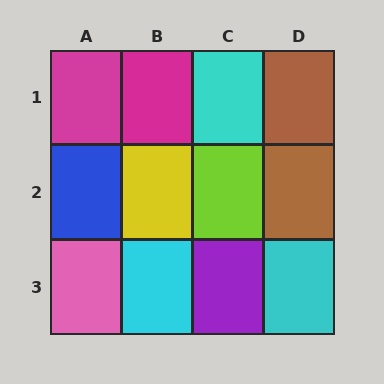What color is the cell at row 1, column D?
Brown.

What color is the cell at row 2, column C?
Lime.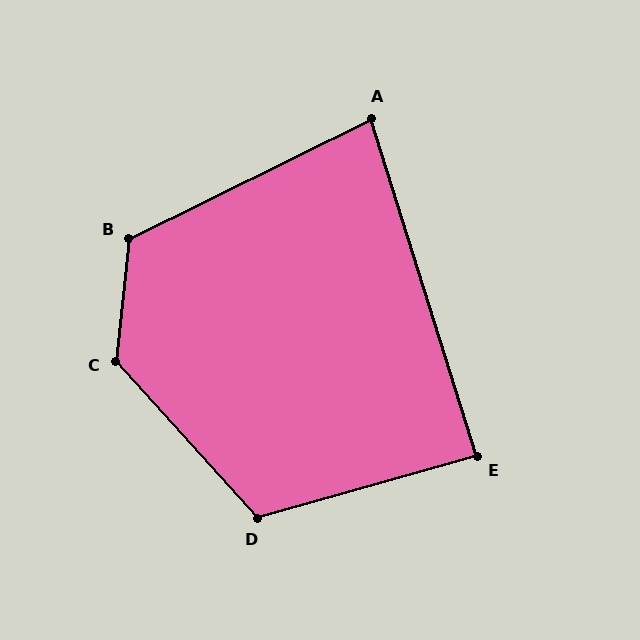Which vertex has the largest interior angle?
C, at approximately 132 degrees.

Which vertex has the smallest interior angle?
A, at approximately 81 degrees.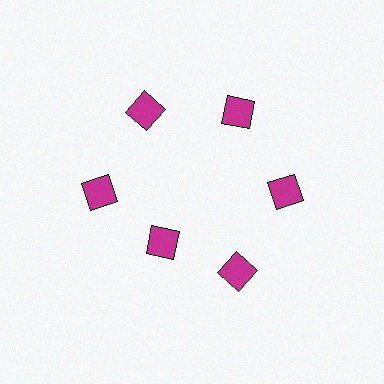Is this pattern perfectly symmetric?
No. The 6 magenta diamonds are arranged in a ring, but one element near the 7 o'clock position is pulled inward toward the center, breaking the 6-fold rotational symmetry.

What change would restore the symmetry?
The symmetry would be restored by moving it outward, back onto the ring so that all 6 diamonds sit at equal angles and equal distance from the center.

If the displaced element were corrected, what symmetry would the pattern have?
It would have 6-fold rotational symmetry — the pattern would map onto itself every 60 degrees.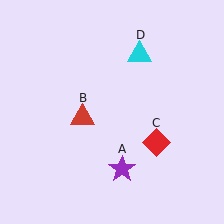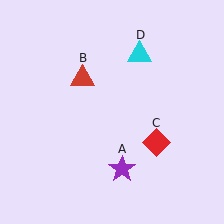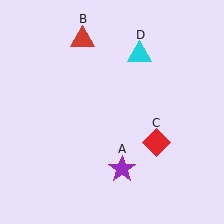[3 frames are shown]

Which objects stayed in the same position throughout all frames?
Purple star (object A) and red diamond (object C) and cyan triangle (object D) remained stationary.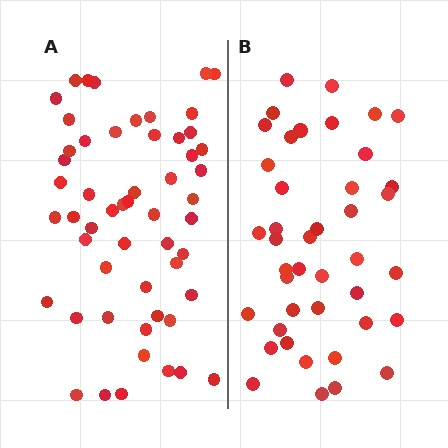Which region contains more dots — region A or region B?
Region A (the left region) has more dots.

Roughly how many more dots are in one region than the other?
Region A has roughly 12 or so more dots than region B.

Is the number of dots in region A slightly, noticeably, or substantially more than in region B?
Region A has noticeably more, but not dramatically so. The ratio is roughly 1.3 to 1.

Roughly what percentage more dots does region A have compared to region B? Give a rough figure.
About 30% more.